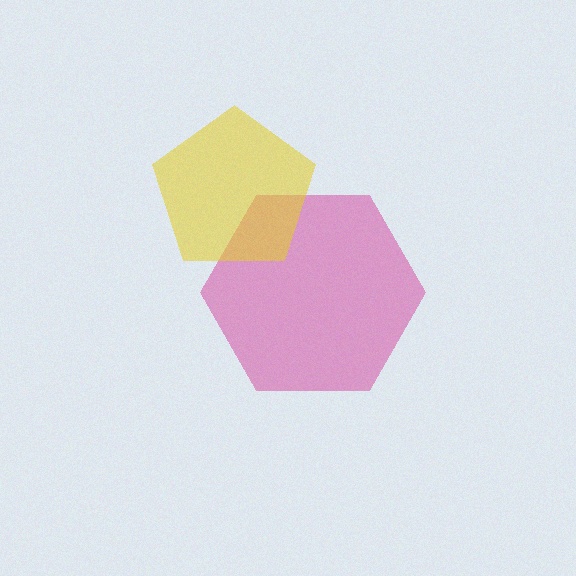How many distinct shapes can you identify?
There are 2 distinct shapes: a magenta hexagon, a yellow pentagon.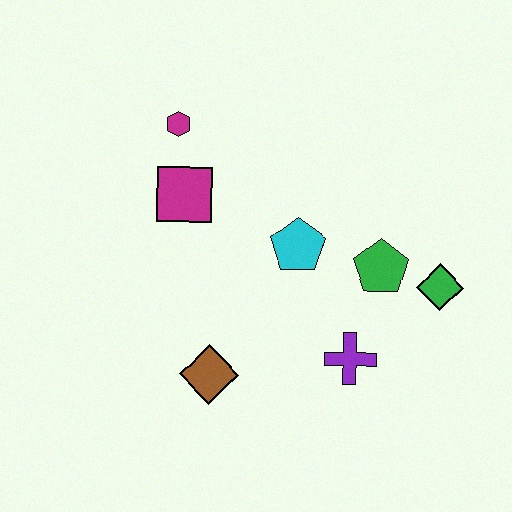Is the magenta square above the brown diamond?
Yes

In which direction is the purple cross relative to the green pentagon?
The purple cross is below the green pentagon.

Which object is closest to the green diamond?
The green pentagon is closest to the green diamond.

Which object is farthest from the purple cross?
The magenta hexagon is farthest from the purple cross.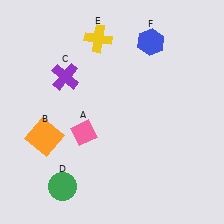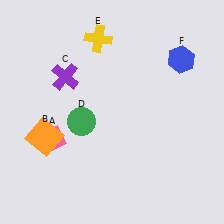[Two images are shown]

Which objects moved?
The objects that moved are: the pink diamond (A), the green circle (D), the blue hexagon (F).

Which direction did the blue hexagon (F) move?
The blue hexagon (F) moved right.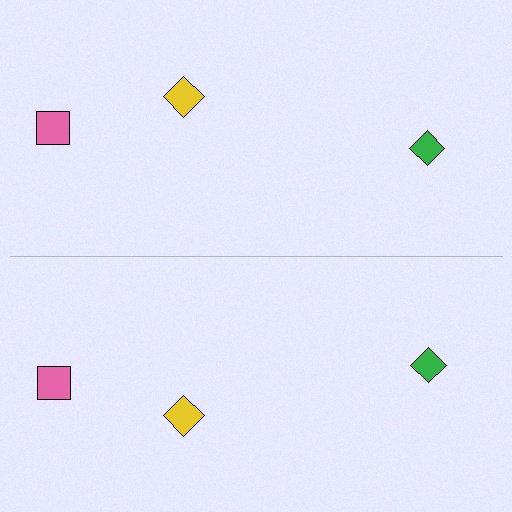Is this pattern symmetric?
Yes, this pattern has bilateral (reflection) symmetry.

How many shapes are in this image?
There are 6 shapes in this image.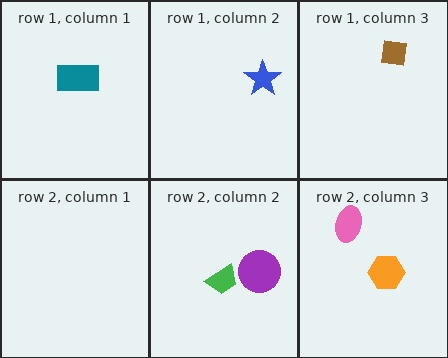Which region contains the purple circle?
The row 2, column 2 region.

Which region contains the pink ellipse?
The row 2, column 3 region.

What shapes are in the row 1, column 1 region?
The teal rectangle.